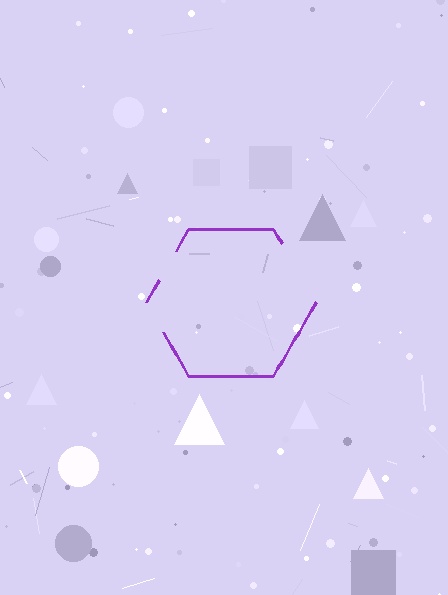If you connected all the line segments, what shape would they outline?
They would outline a hexagon.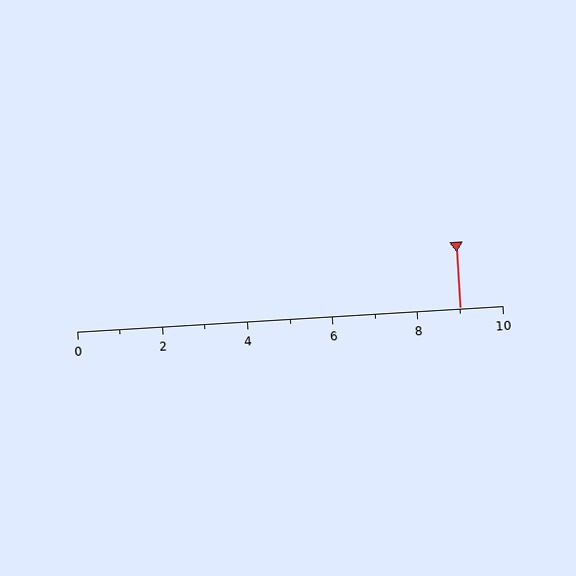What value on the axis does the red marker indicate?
The marker indicates approximately 9.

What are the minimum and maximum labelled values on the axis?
The axis runs from 0 to 10.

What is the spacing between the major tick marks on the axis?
The major ticks are spaced 2 apart.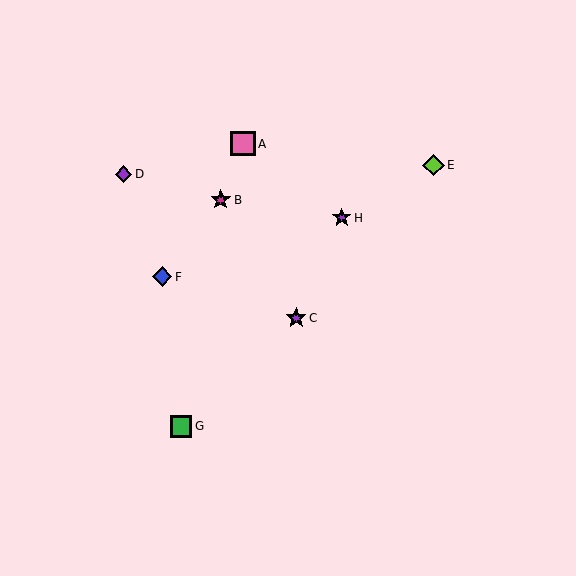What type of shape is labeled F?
Shape F is a blue diamond.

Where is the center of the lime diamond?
The center of the lime diamond is at (434, 165).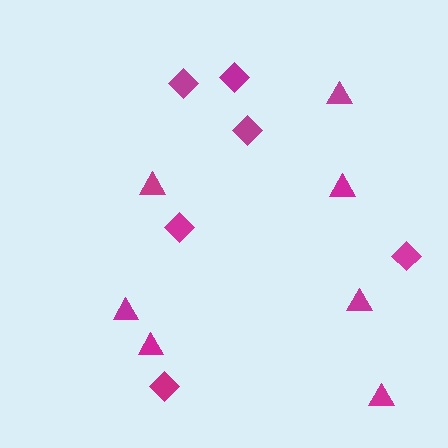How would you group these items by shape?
There are 2 groups: one group of diamonds (6) and one group of triangles (7).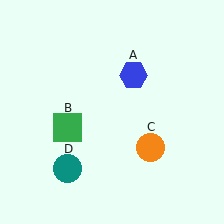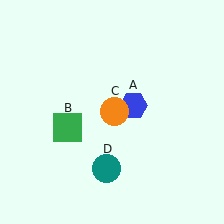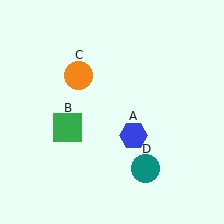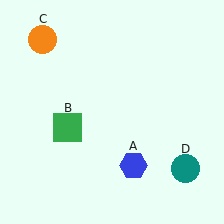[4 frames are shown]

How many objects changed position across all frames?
3 objects changed position: blue hexagon (object A), orange circle (object C), teal circle (object D).